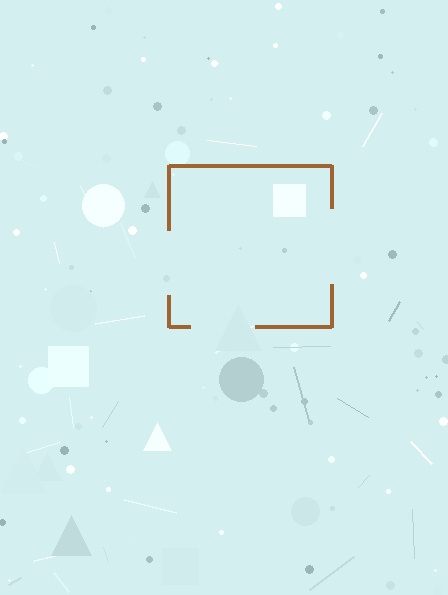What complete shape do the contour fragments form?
The contour fragments form a square.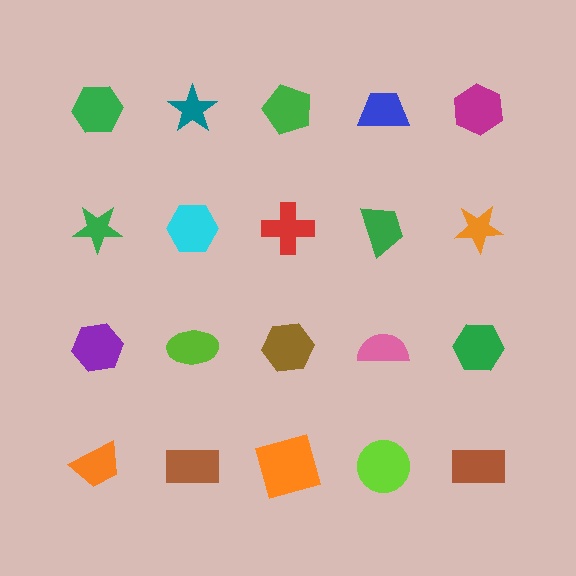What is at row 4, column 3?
An orange square.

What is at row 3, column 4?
A pink semicircle.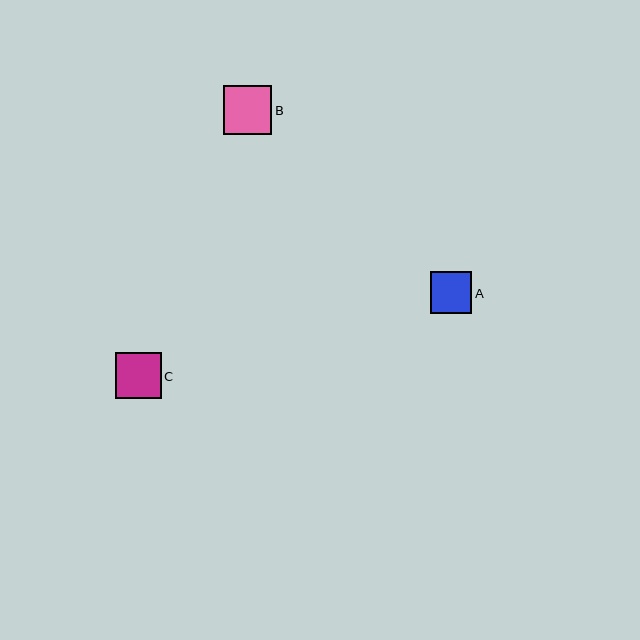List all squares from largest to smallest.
From largest to smallest: B, C, A.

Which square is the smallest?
Square A is the smallest with a size of approximately 42 pixels.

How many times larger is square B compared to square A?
Square B is approximately 1.2 times the size of square A.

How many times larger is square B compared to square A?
Square B is approximately 1.2 times the size of square A.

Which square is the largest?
Square B is the largest with a size of approximately 49 pixels.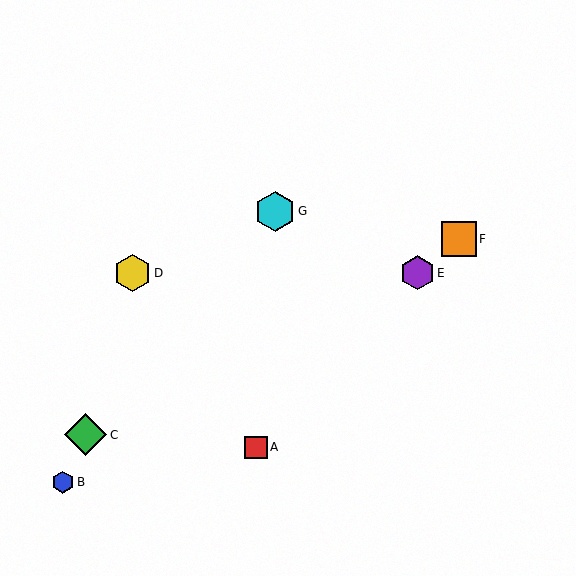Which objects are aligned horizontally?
Objects D, E are aligned horizontally.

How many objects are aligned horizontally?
2 objects (D, E) are aligned horizontally.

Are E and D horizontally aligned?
Yes, both are at y≈273.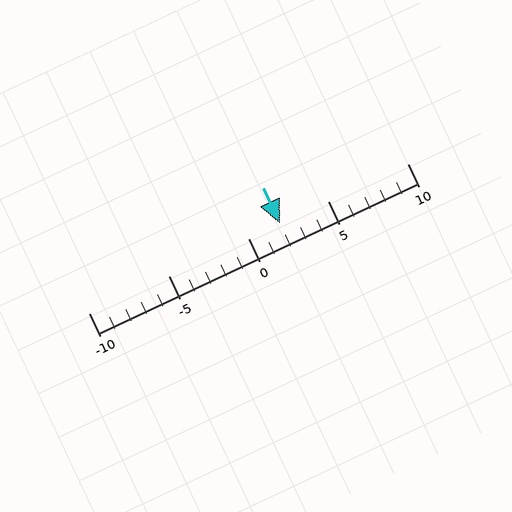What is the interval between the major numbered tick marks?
The major tick marks are spaced 5 units apart.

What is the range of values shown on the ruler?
The ruler shows values from -10 to 10.